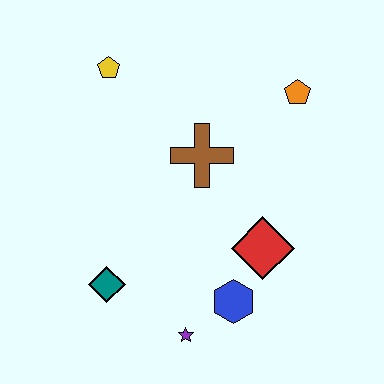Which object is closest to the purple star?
The blue hexagon is closest to the purple star.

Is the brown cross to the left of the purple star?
No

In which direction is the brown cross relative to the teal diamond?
The brown cross is above the teal diamond.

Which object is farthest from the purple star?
The yellow pentagon is farthest from the purple star.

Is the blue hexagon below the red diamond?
Yes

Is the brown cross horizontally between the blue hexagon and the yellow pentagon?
Yes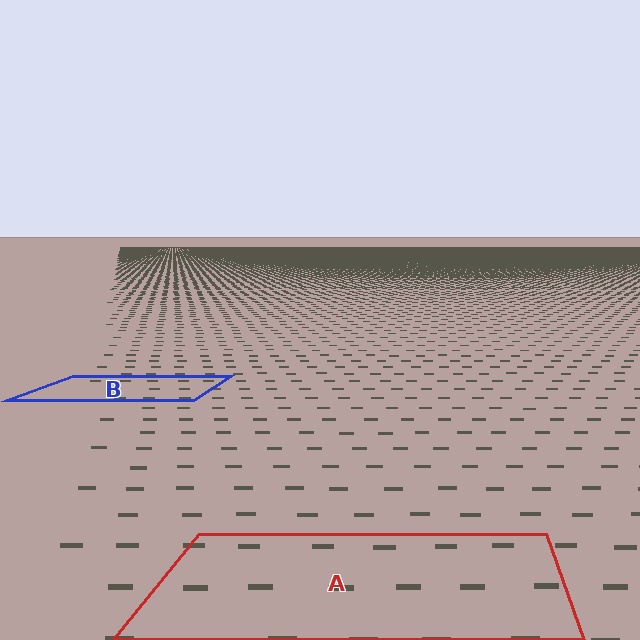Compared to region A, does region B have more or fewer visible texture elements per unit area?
Region B has more texture elements per unit area — they are packed more densely because it is farther away.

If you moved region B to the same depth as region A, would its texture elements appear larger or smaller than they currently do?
They would appear larger. At a closer depth, the same texture elements are projected at a bigger on-screen size.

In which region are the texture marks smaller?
The texture marks are smaller in region B, because it is farther away.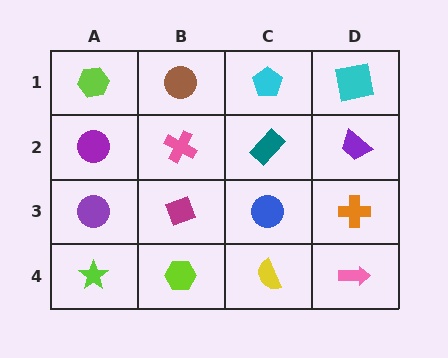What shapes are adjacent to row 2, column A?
A lime hexagon (row 1, column A), a purple circle (row 3, column A), a pink cross (row 2, column B).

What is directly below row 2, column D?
An orange cross.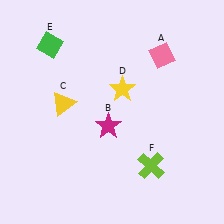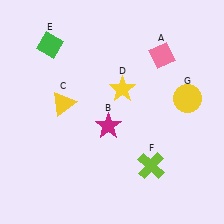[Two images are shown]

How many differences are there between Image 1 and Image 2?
There is 1 difference between the two images.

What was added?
A yellow circle (G) was added in Image 2.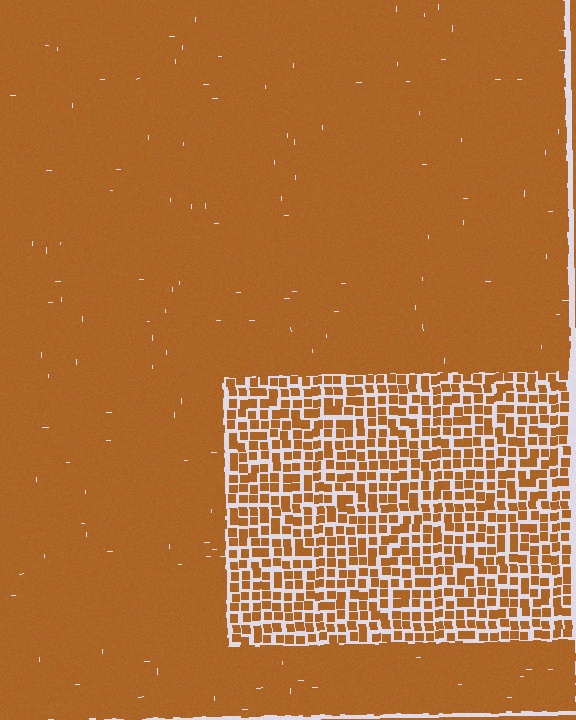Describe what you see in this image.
The image contains small brown elements arranged at two different densities. A rectangle-shaped region is visible where the elements are less densely packed than the surrounding area.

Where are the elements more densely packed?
The elements are more densely packed outside the rectangle boundary.